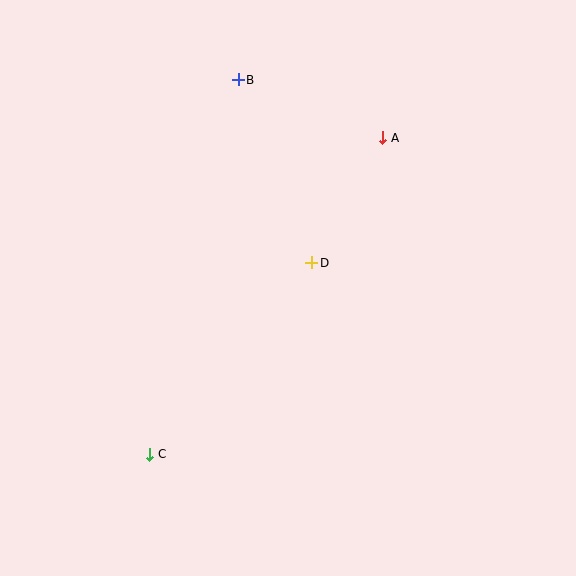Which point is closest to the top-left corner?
Point B is closest to the top-left corner.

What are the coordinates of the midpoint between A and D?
The midpoint between A and D is at (347, 200).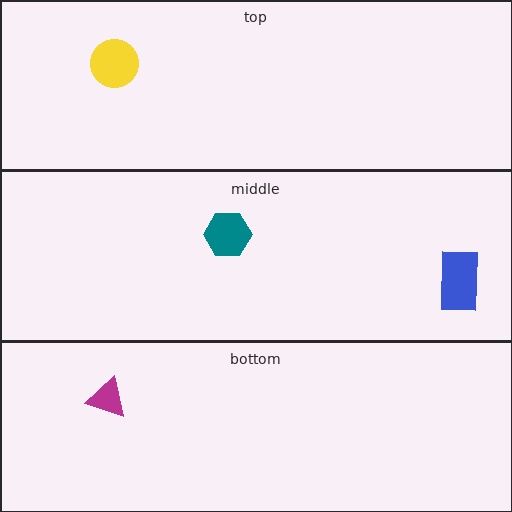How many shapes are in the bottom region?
1.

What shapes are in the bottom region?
The magenta triangle.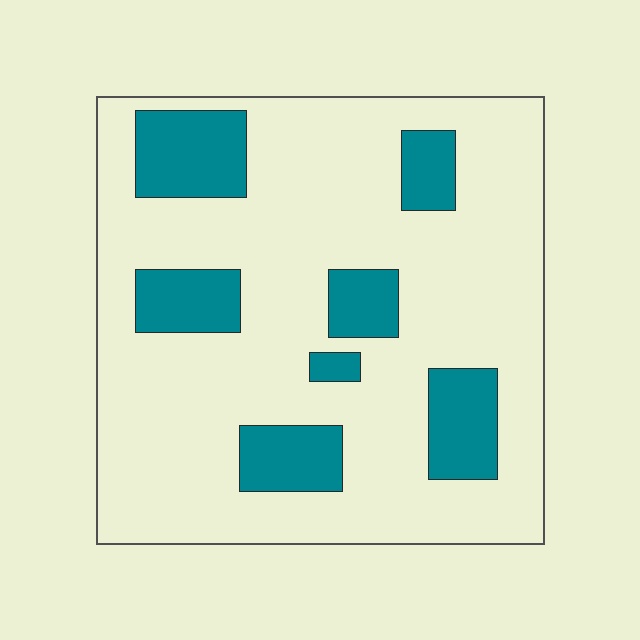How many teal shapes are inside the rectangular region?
7.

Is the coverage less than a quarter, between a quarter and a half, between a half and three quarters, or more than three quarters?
Less than a quarter.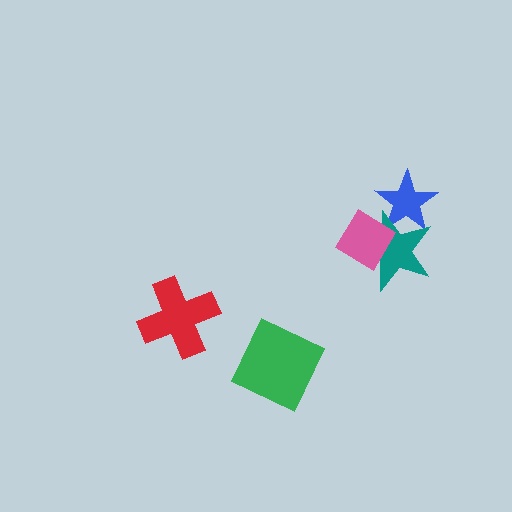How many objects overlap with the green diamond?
0 objects overlap with the green diamond.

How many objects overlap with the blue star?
2 objects overlap with the blue star.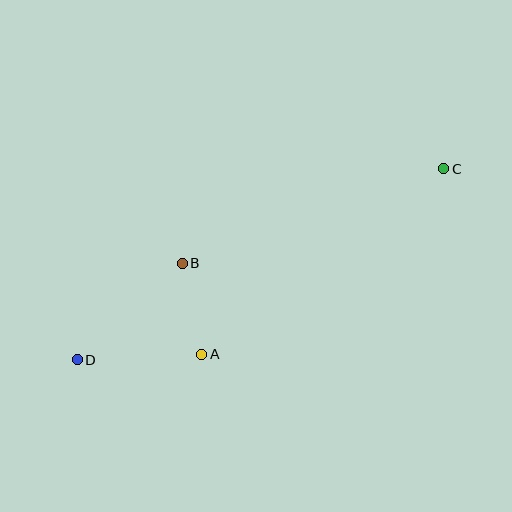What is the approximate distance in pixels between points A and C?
The distance between A and C is approximately 305 pixels.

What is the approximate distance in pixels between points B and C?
The distance between B and C is approximately 278 pixels.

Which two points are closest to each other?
Points A and B are closest to each other.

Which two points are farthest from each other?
Points C and D are farthest from each other.